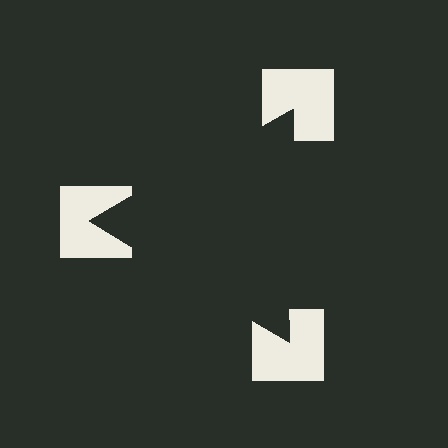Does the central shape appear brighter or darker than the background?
It typically appears slightly darker than the background, even though no actual brightness change is drawn.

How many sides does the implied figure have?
3 sides.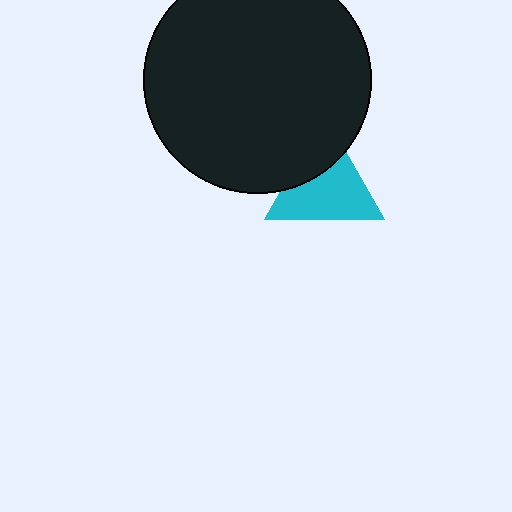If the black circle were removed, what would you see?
You would see the complete cyan triangle.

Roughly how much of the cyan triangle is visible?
Most of it is visible (roughly 68%).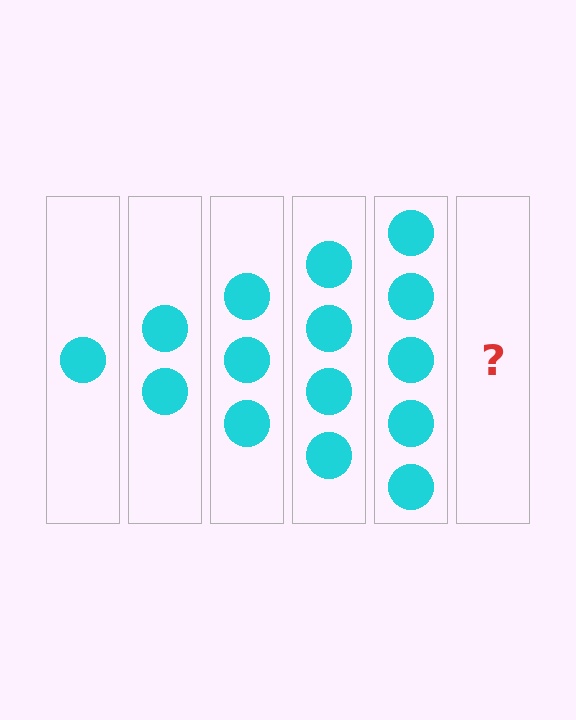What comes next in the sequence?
The next element should be 6 circles.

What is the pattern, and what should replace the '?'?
The pattern is that each step adds one more circle. The '?' should be 6 circles.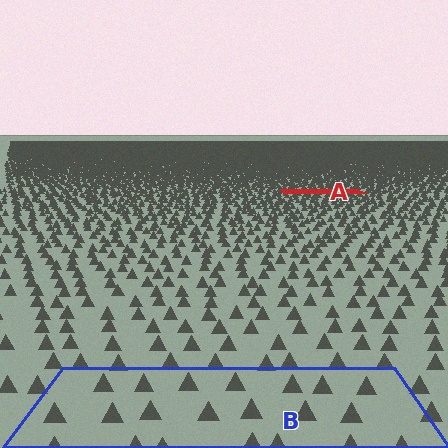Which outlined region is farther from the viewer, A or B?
Region A is farther from the viewer — the texture elements inside it appear smaller and more densely packed.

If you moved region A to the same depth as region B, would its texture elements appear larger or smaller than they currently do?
They would appear larger. At a closer depth, the same texture elements are projected at a bigger on-screen size.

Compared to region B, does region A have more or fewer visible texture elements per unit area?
Region A has more texture elements per unit area — they are packed more densely because it is farther away.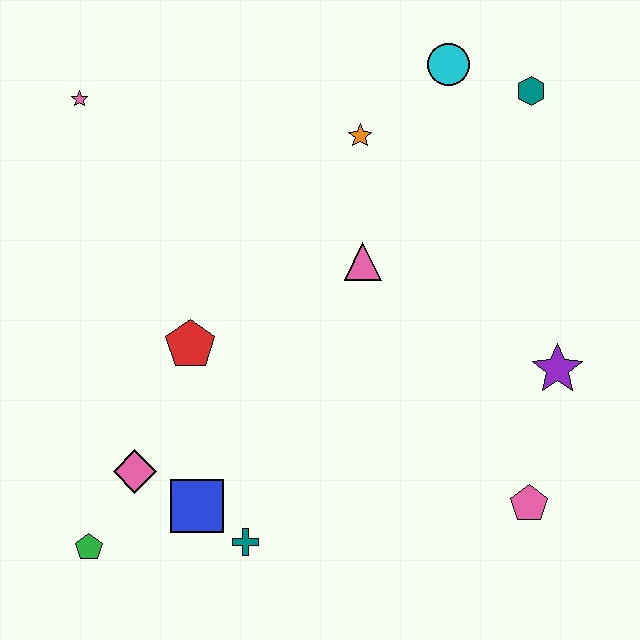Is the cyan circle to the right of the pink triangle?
Yes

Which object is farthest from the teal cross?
The teal hexagon is farthest from the teal cross.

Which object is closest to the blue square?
The teal cross is closest to the blue square.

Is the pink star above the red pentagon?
Yes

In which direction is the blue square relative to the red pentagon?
The blue square is below the red pentagon.